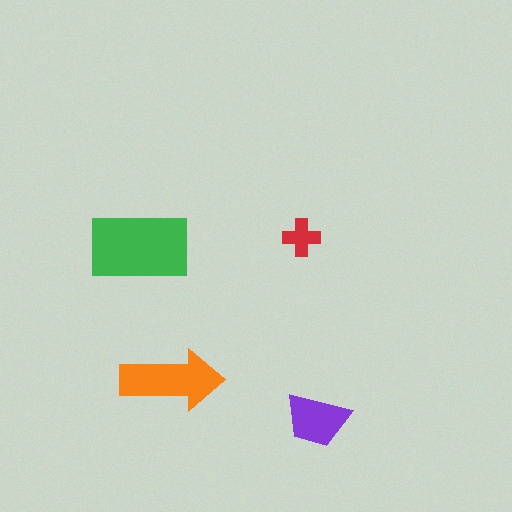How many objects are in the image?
There are 4 objects in the image.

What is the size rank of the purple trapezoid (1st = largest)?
3rd.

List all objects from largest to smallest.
The green rectangle, the orange arrow, the purple trapezoid, the red cross.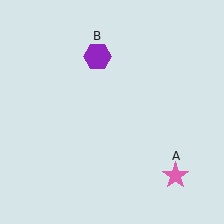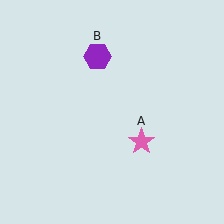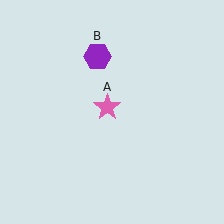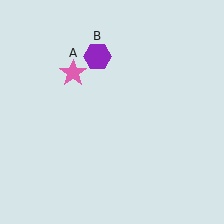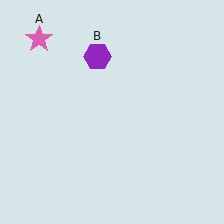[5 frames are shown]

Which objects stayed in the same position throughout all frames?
Purple hexagon (object B) remained stationary.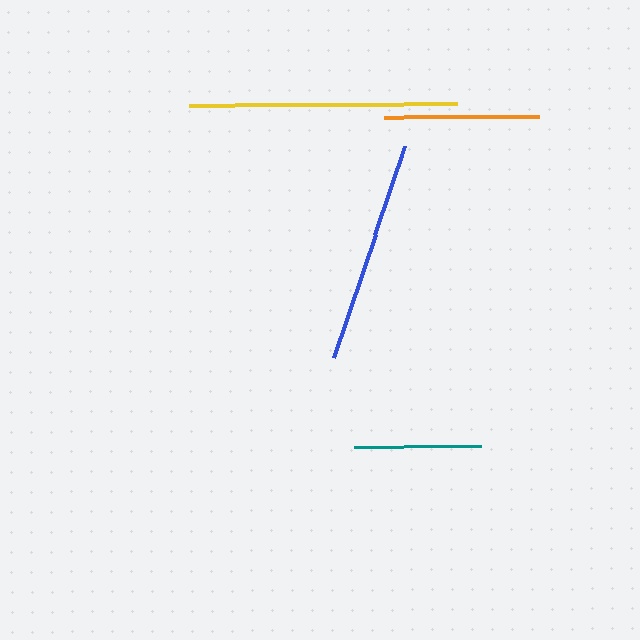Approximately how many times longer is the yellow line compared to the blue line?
The yellow line is approximately 1.2 times the length of the blue line.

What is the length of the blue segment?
The blue segment is approximately 222 pixels long.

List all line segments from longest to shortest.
From longest to shortest: yellow, blue, orange, teal.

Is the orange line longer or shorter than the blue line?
The blue line is longer than the orange line.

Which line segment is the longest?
The yellow line is the longest at approximately 268 pixels.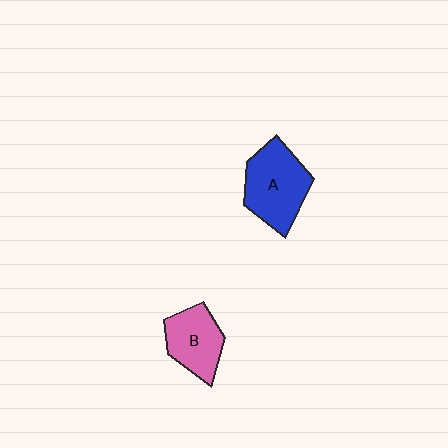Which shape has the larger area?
Shape A (blue).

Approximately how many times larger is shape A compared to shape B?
Approximately 1.3 times.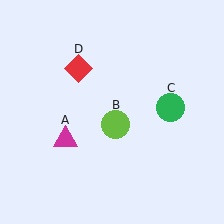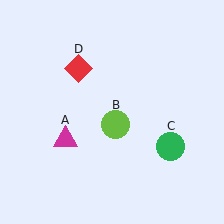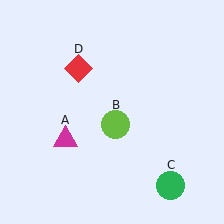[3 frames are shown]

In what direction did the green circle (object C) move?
The green circle (object C) moved down.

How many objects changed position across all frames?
1 object changed position: green circle (object C).